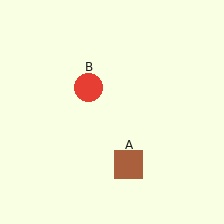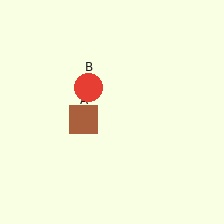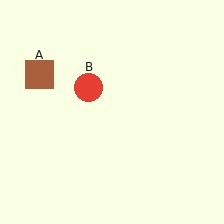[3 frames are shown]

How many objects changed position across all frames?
1 object changed position: brown square (object A).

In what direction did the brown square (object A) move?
The brown square (object A) moved up and to the left.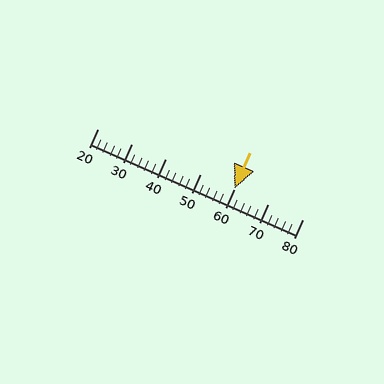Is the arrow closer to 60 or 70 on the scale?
The arrow is closer to 60.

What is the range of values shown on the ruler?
The ruler shows values from 20 to 80.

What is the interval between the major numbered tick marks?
The major tick marks are spaced 10 units apart.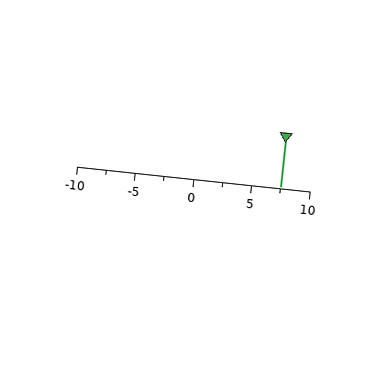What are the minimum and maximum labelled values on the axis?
The axis runs from -10 to 10.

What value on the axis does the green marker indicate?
The marker indicates approximately 7.5.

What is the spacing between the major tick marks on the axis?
The major ticks are spaced 5 apart.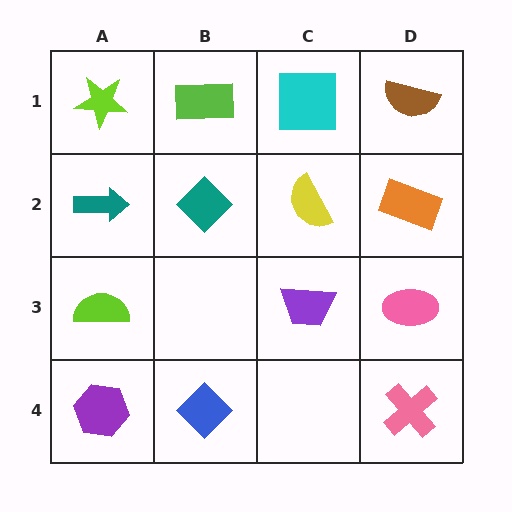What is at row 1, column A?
A lime star.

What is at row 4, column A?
A purple hexagon.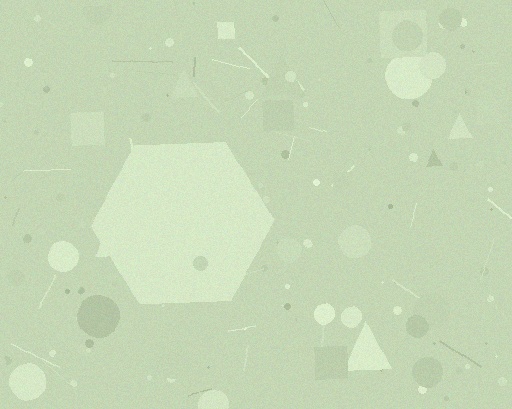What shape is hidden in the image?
A hexagon is hidden in the image.